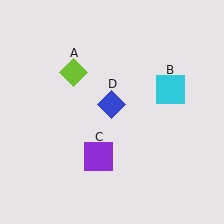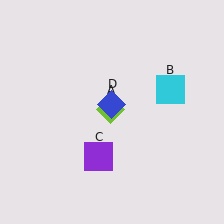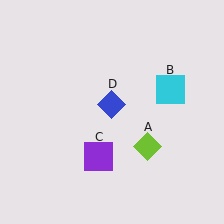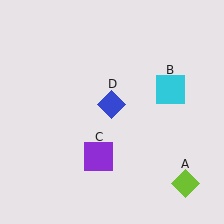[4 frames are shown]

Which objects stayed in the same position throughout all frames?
Cyan square (object B) and purple square (object C) and blue diamond (object D) remained stationary.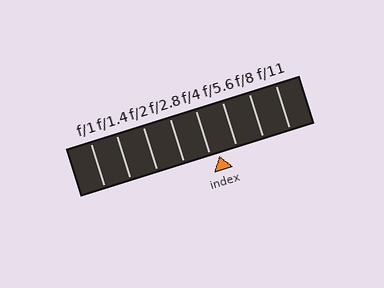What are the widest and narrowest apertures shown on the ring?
The widest aperture shown is f/1 and the narrowest is f/11.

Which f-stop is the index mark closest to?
The index mark is closest to f/4.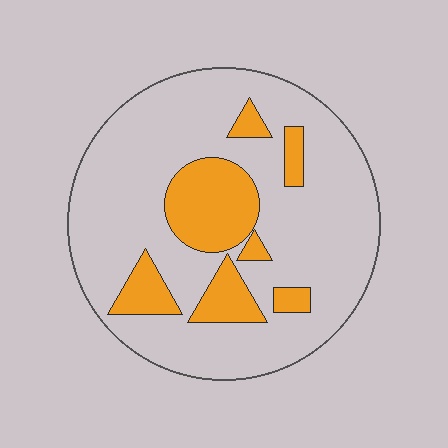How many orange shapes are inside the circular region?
7.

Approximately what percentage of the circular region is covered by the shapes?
Approximately 20%.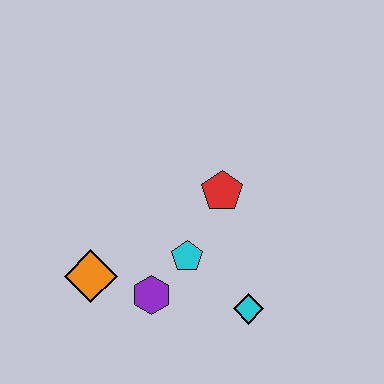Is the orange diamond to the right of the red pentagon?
No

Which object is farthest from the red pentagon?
The orange diamond is farthest from the red pentagon.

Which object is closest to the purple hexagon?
The cyan pentagon is closest to the purple hexagon.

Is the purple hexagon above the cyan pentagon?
No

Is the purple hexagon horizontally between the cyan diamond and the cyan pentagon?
No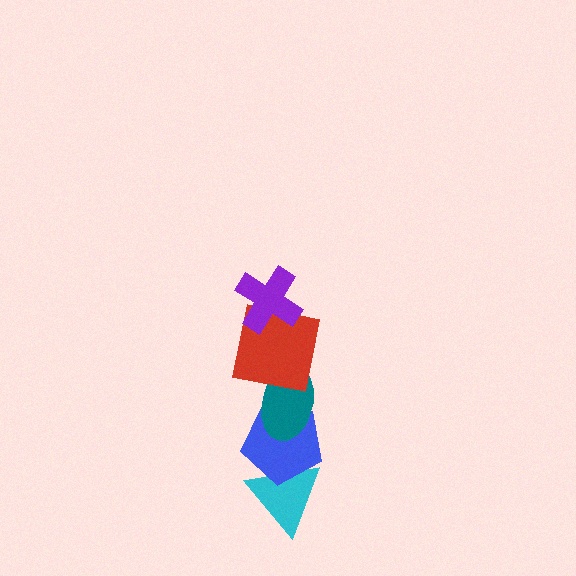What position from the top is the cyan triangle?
The cyan triangle is 5th from the top.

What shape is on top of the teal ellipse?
The red square is on top of the teal ellipse.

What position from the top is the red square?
The red square is 2nd from the top.